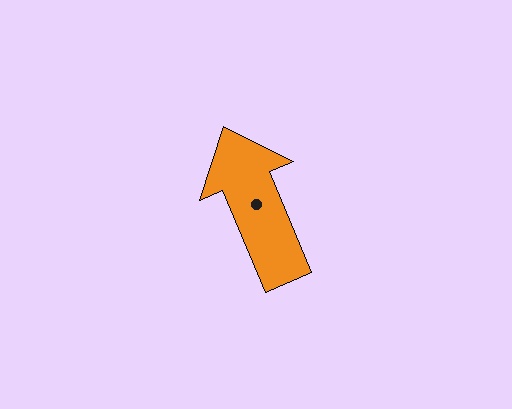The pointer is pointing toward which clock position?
Roughly 11 o'clock.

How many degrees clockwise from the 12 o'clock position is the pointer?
Approximately 337 degrees.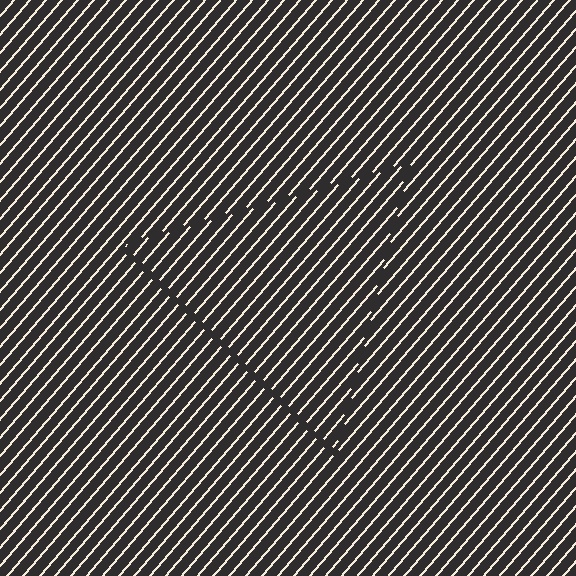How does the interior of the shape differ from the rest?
The interior of the shape contains the same grating, shifted by half a period — the contour is defined by the phase discontinuity where line-ends from the inner and outer gratings abut.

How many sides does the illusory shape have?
3 sides — the line-ends trace a triangle.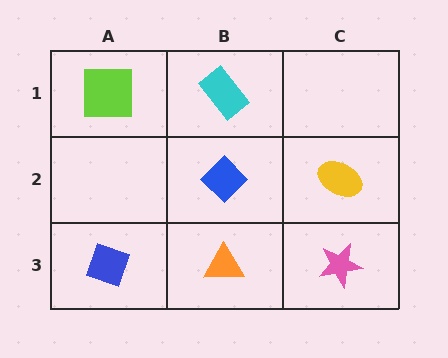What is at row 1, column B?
A cyan rectangle.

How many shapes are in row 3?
3 shapes.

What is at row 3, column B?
An orange triangle.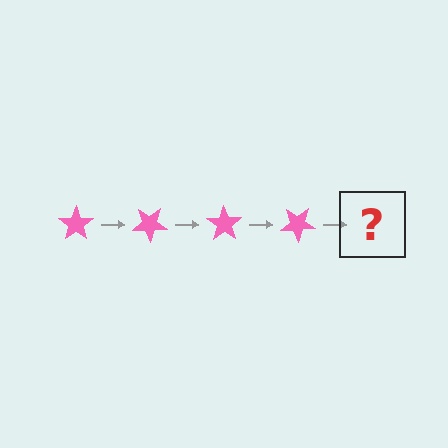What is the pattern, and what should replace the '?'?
The pattern is that the star rotates 35 degrees each step. The '?' should be a pink star rotated 140 degrees.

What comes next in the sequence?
The next element should be a pink star rotated 140 degrees.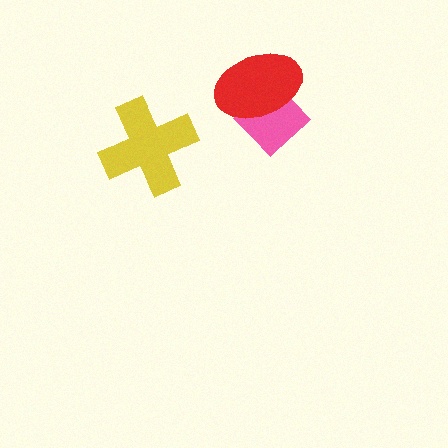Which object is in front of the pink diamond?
The red ellipse is in front of the pink diamond.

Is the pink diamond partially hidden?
Yes, it is partially covered by another shape.